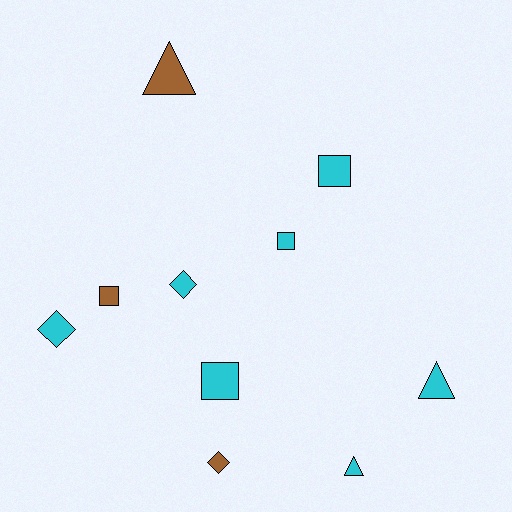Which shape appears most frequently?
Square, with 4 objects.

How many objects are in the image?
There are 10 objects.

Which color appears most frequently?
Cyan, with 7 objects.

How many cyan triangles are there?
There are 2 cyan triangles.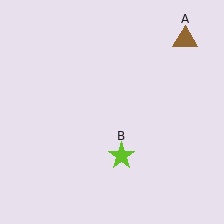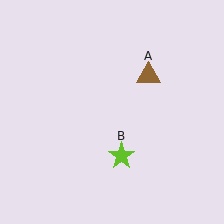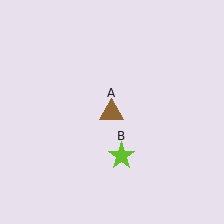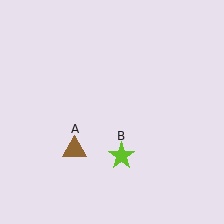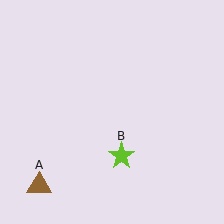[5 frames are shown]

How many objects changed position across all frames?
1 object changed position: brown triangle (object A).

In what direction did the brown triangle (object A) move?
The brown triangle (object A) moved down and to the left.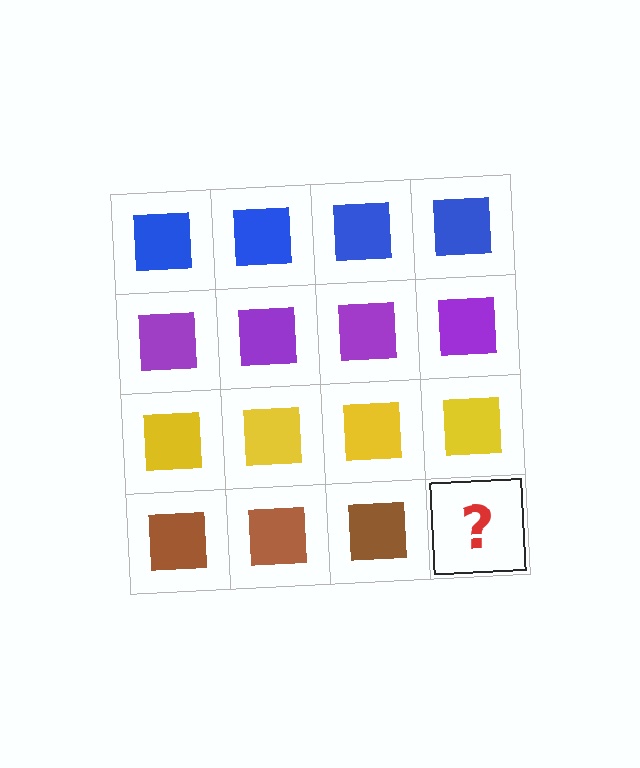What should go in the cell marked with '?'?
The missing cell should contain a brown square.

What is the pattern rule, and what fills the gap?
The rule is that each row has a consistent color. The gap should be filled with a brown square.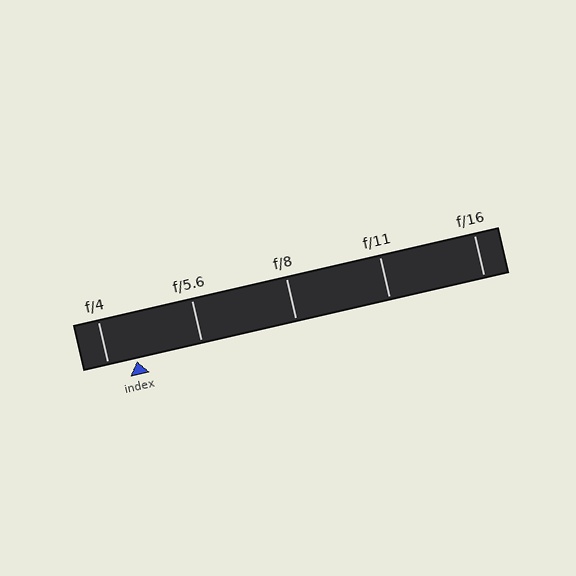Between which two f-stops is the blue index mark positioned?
The index mark is between f/4 and f/5.6.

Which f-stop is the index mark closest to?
The index mark is closest to f/4.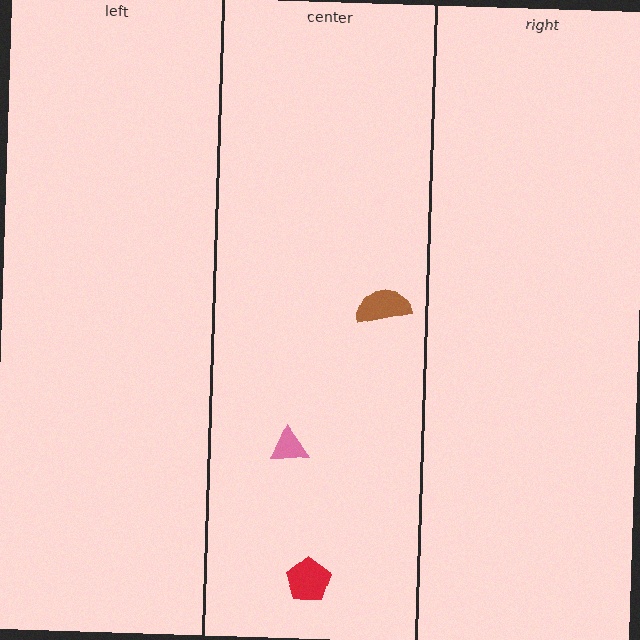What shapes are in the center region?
The brown semicircle, the pink triangle, the red pentagon.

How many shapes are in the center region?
3.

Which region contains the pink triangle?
The center region.